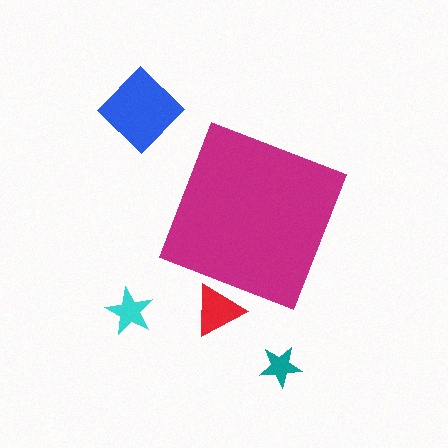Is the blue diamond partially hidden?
No, the blue diamond is fully visible.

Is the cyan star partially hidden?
No, the cyan star is fully visible.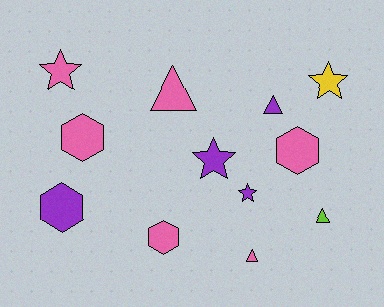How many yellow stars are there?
There is 1 yellow star.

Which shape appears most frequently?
Triangle, with 4 objects.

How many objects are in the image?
There are 12 objects.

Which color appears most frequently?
Pink, with 6 objects.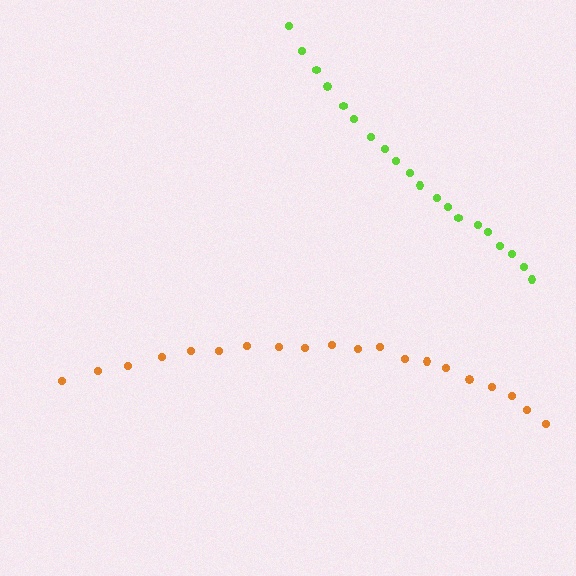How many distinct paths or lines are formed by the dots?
There are 2 distinct paths.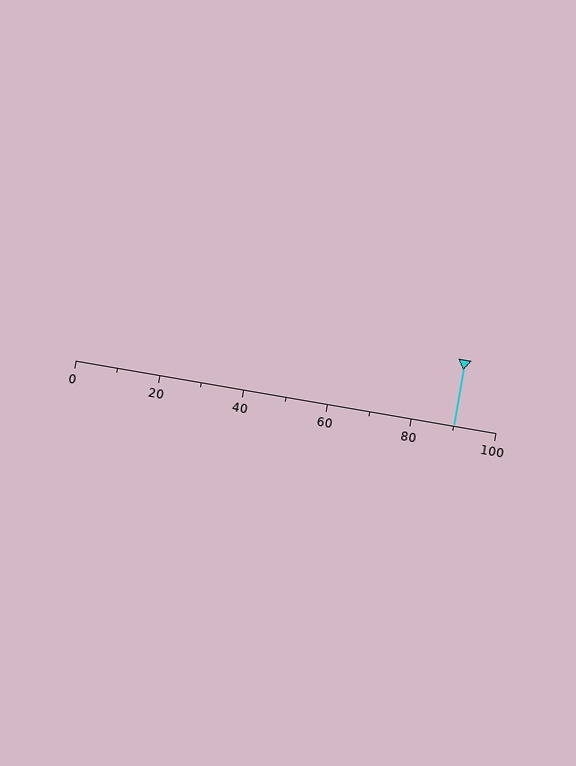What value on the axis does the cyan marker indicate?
The marker indicates approximately 90.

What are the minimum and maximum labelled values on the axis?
The axis runs from 0 to 100.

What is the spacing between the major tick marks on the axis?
The major ticks are spaced 20 apart.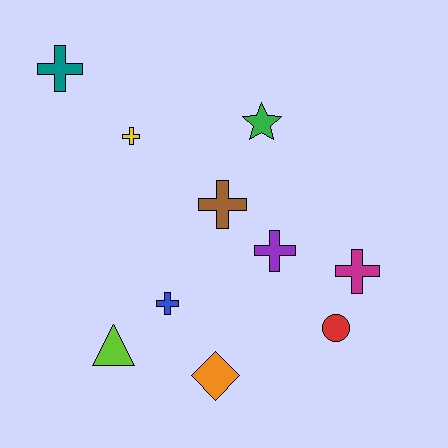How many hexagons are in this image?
There are no hexagons.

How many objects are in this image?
There are 10 objects.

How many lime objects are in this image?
There is 1 lime object.